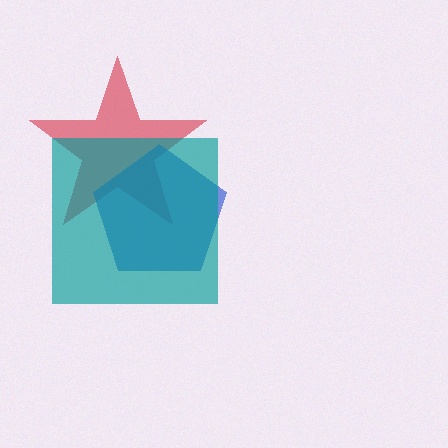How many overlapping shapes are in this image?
There are 3 overlapping shapes in the image.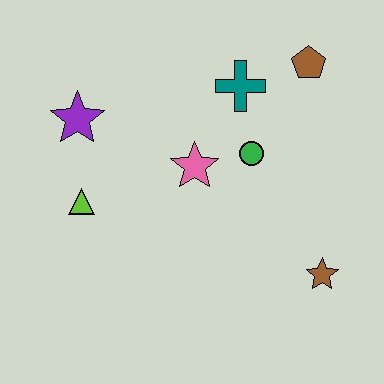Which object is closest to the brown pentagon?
The teal cross is closest to the brown pentagon.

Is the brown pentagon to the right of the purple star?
Yes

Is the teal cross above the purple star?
Yes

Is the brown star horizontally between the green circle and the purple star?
No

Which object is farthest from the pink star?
The brown star is farthest from the pink star.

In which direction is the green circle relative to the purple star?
The green circle is to the right of the purple star.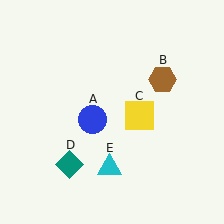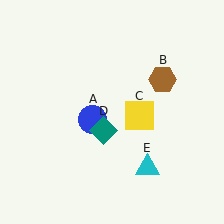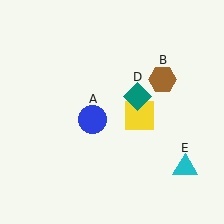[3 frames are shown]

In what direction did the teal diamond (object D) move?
The teal diamond (object D) moved up and to the right.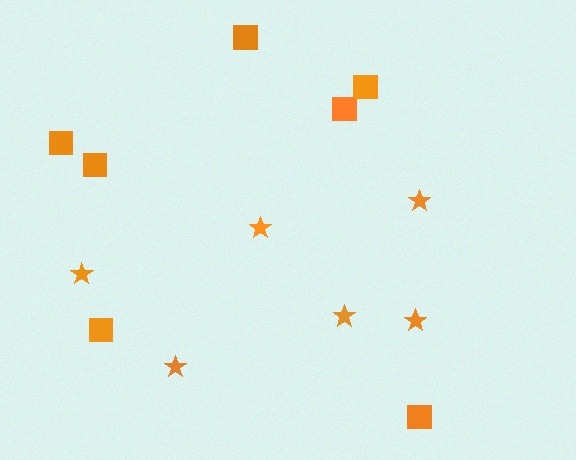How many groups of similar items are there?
There are 2 groups: one group of stars (6) and one group of squares (7).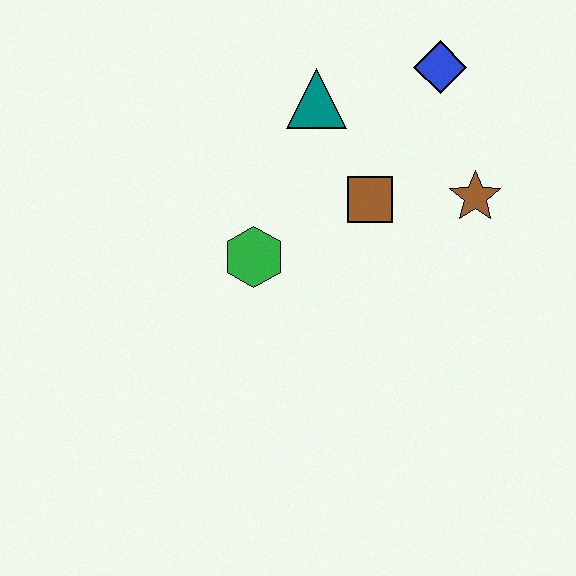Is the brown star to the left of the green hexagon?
No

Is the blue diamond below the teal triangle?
No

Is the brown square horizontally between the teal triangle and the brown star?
Yes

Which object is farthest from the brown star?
The green hexagon is farthest from the brown star.